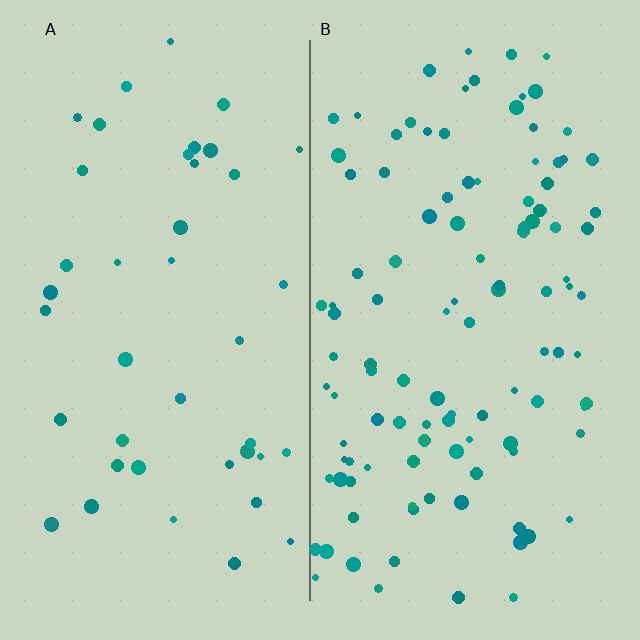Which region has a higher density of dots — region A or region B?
B (the right).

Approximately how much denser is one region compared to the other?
Approximately 2.7× — region B over region A.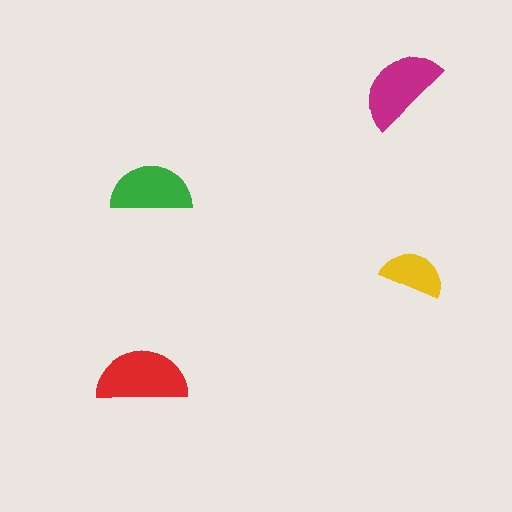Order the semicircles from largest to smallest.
the red one, the magenta one, the green one, the yellow one.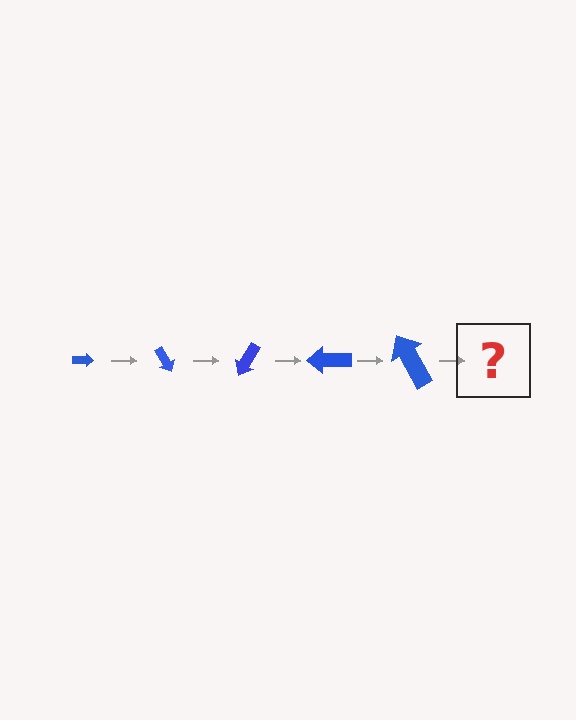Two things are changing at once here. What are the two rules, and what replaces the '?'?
The two rules are that the arrow grows larger each step and it rotates 60 degrees each step. The '?' should be an arrow, larger than the previous one and rotated 300 degrees from the start.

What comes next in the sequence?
The next element should be an arrow, larger than the previous one and rotated 300 degrees from the start.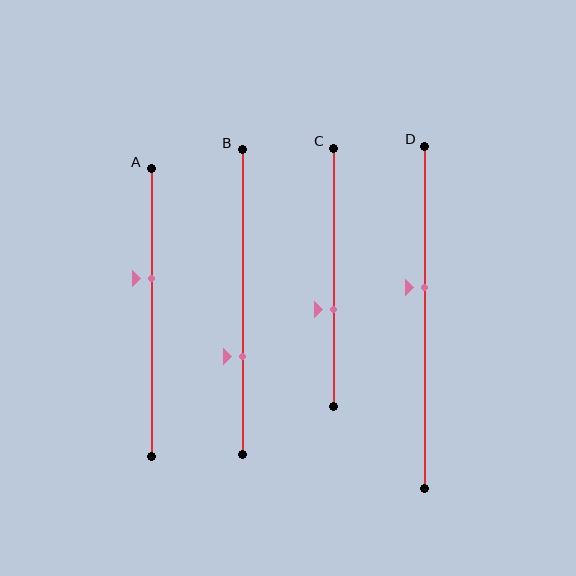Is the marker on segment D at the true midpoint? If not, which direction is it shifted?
No, the marker on segment D is shifted upward by about 9% of the segment length.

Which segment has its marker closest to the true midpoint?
Segment D has its marker closest to the true midpoint.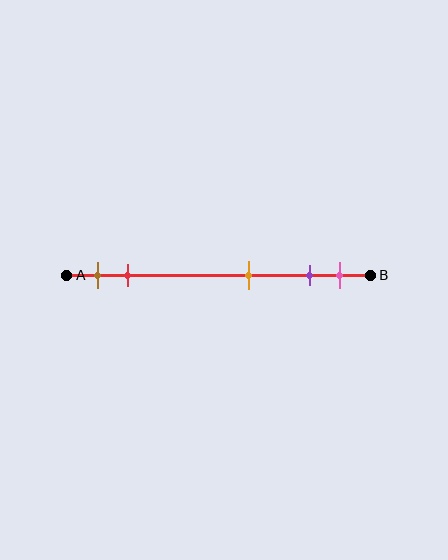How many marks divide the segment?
There are 5 marks dividing the segment.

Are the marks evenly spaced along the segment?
No, the marks are not evenly spaced.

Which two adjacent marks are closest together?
The purple and pink marks are the closest adjacent pair.